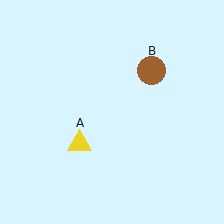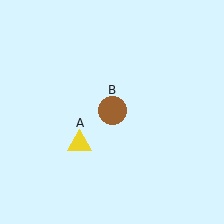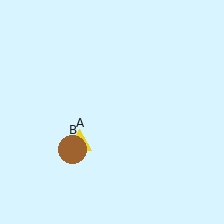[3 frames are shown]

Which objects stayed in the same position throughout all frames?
Yellow triangle (object A) remained stationary.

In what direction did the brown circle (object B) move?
The brown circle (object B) moved down and to the left.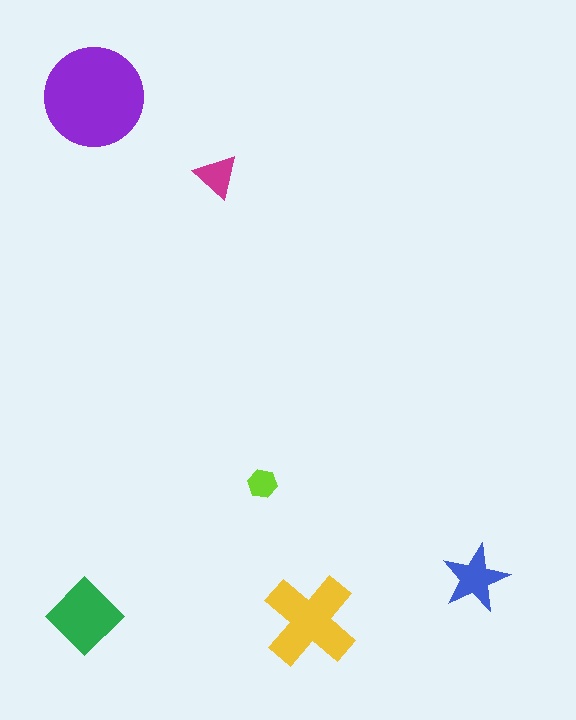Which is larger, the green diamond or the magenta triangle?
The green diamond.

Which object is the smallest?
The lime hexagon.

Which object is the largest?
The purple circle.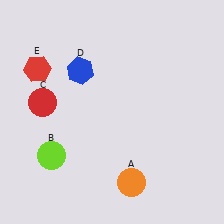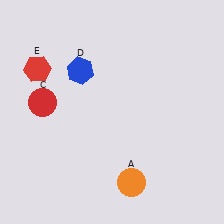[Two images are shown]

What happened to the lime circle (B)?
The lime circle (B) was removed in Image 2. It was in the bottom-left area of Image 1.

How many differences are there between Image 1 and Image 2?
There is 1 difference between the two images.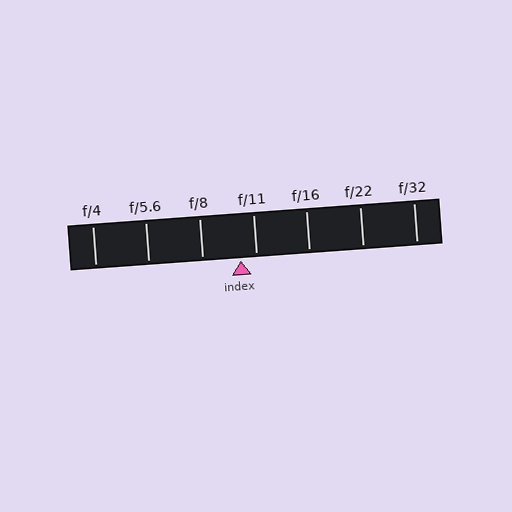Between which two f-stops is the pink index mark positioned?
The index mark is between f/8 and f/11.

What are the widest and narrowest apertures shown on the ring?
The widest aperture shown is f/4 and the narrowest is f/32.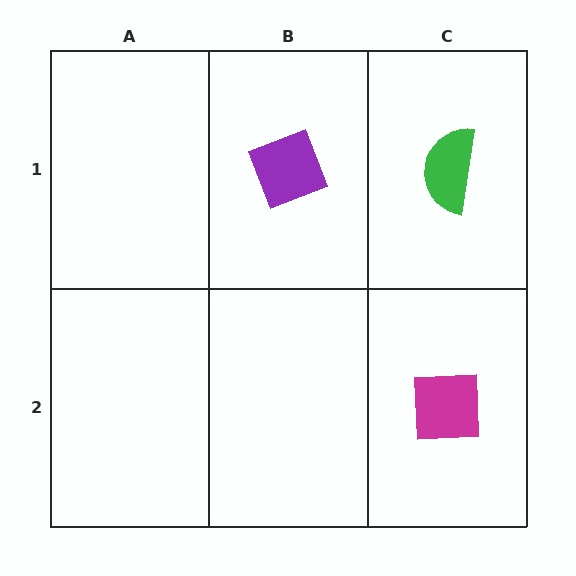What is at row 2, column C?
A magenta square.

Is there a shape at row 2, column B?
No, that cell is empty.